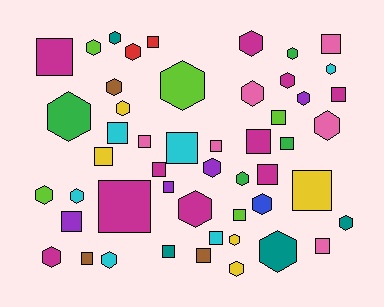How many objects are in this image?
There are 50 objects.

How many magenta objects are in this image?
There are 10 magenta objects.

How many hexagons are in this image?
There are 26 hexagons.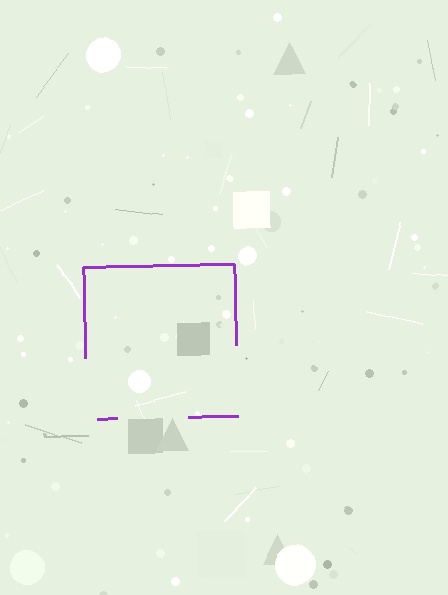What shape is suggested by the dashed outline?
The dashed outline suggests a square.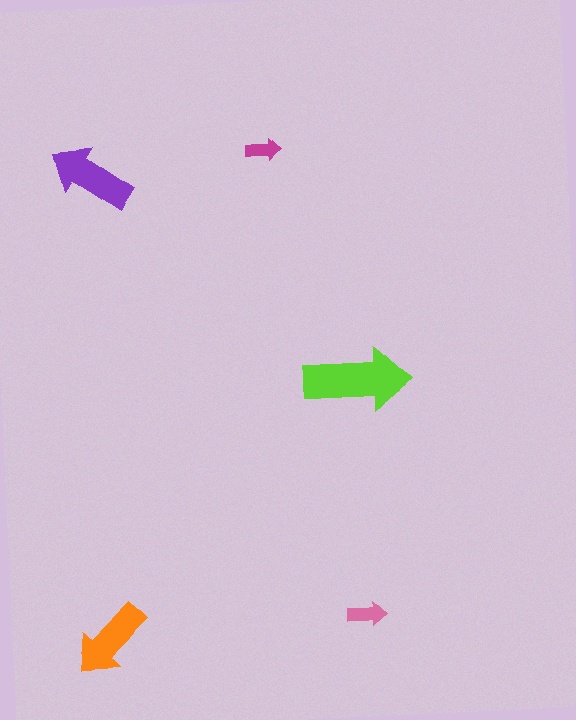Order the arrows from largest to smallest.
the lime one, the purple one, the orange one, the pink one, the magenta one.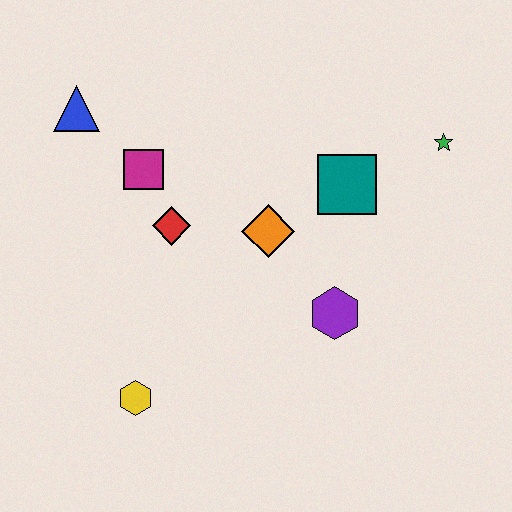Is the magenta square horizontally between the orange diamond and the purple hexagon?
No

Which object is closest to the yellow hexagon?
The red diamond is closest to the yellow hexagon.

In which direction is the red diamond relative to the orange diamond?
The red diamond is to the left of the orange diamond.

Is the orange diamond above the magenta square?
No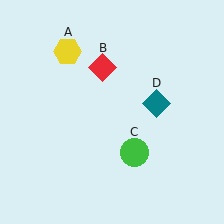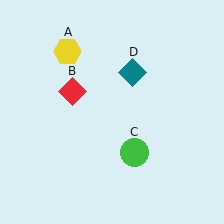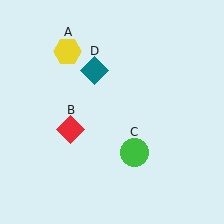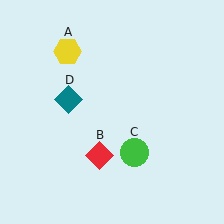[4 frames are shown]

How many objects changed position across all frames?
2 objects changed position: red diamond (object B), teal diamond (object D).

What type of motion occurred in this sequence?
The red diamond (object B), teal diamond (object D) rotated counterclockwise around the center of the scene.